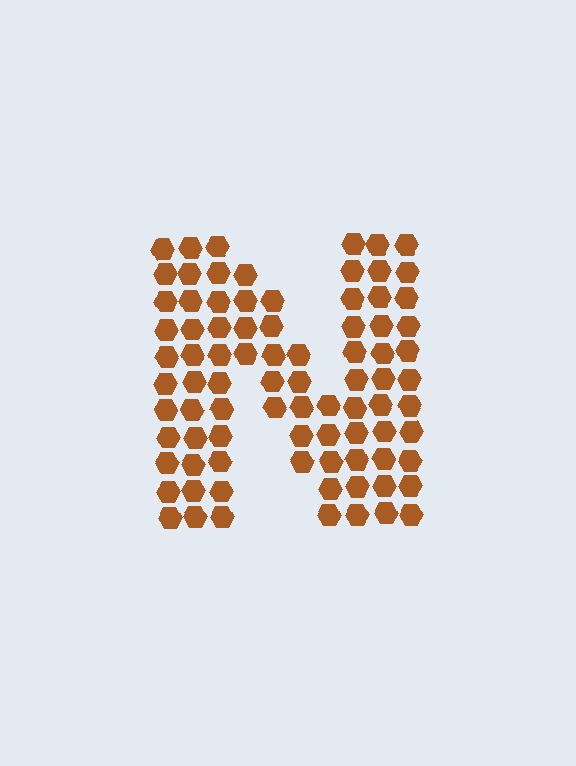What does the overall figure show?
The overall figure shows the letter N.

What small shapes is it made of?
It is made of small hexagons.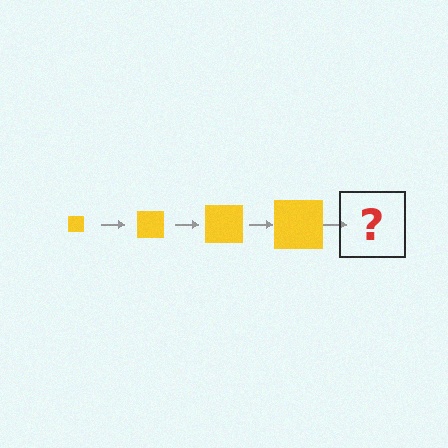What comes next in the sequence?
The next element should be a yellow square, larger than the previous one.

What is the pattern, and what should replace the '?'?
The pattern is that the square gets progressively larger each step. The '?' should be a yellow square, larger than the previous one.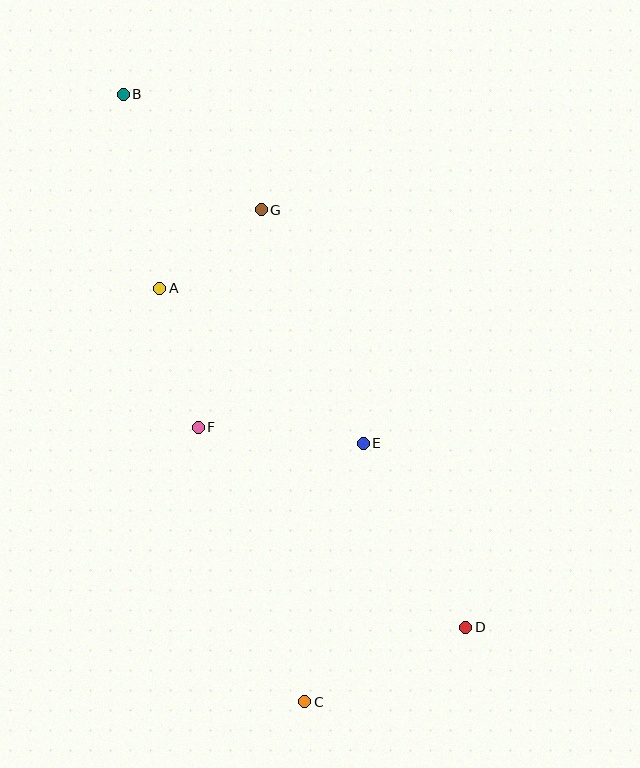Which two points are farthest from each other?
Points B and C are farthest from each other.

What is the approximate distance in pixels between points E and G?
The distance between E and G is approximately 255 pixels.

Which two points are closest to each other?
Points A and G are closest to each other.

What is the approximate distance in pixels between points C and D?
The distance between C and D is approximately 178 pixels.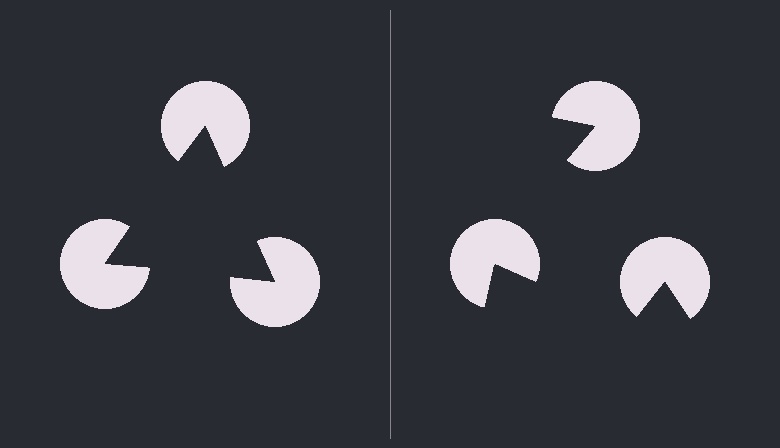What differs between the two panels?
The pac-man discs are positioned identically on both sides; only the wedge orientations differ. On the left they align to a triangle; on the right they are misaligned.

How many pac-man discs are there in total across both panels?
6 — 3 on each side.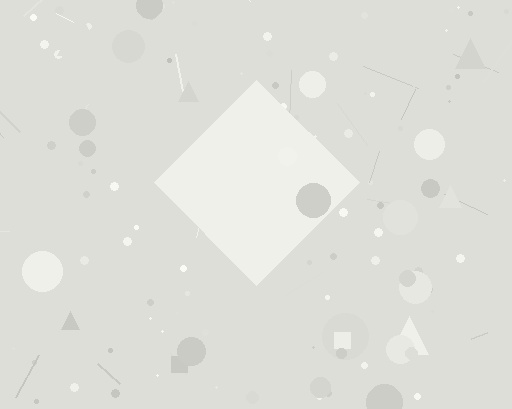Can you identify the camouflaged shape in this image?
The camouflaged shape is a diamond.